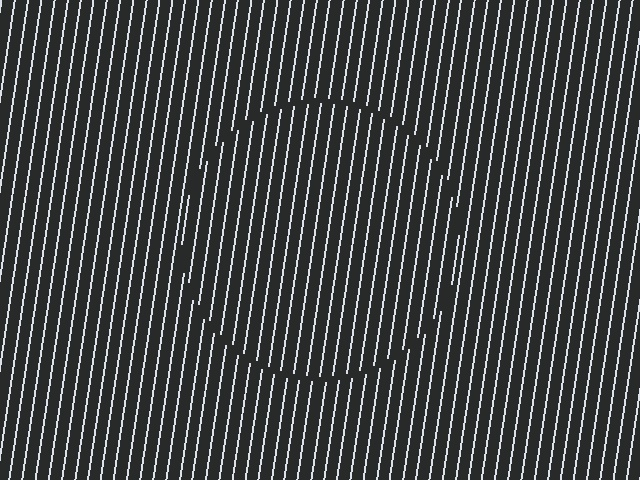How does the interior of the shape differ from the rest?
The interior of the shape contains the same grating, shifted by half a period — the contour is defined by the phase discontinuity where line-ends from the inner and outer gratings abut.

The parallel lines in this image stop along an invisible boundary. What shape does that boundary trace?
An illusory circle. The interior of the shape contains the same grating, shifted by half a period — the contour is defined by the phase discontinuity where line-ends from the inner and outer gratings abut.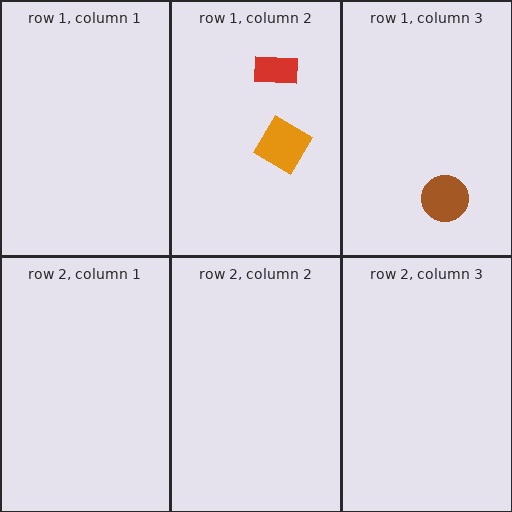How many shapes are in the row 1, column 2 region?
2.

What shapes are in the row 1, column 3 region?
The brown circle.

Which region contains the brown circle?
The row 1, column 3 region.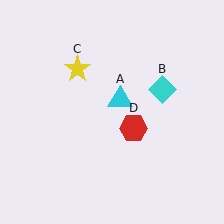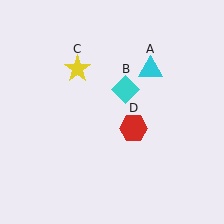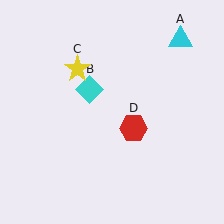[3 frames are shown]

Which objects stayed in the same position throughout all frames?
Yellow star (object C) and red hexagon (object D) remained stationary.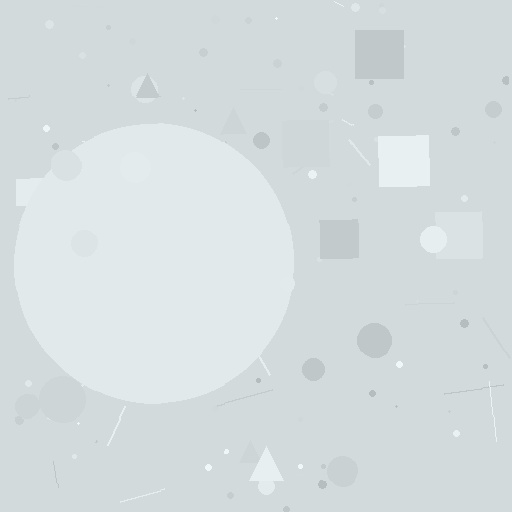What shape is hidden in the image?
A circle is hidden in the image.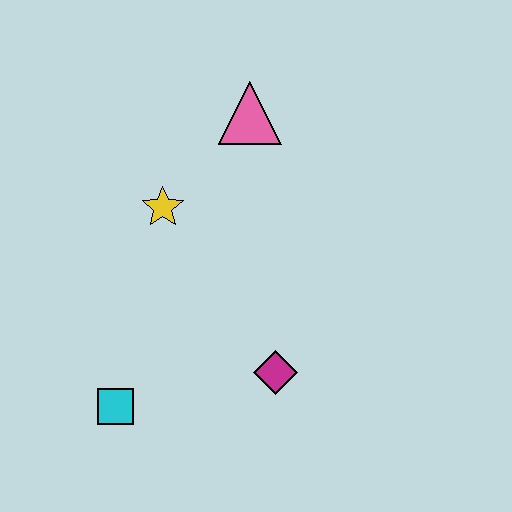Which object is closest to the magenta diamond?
The cyan square is closest to the magenta diamond.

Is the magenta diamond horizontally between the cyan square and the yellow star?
No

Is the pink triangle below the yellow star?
No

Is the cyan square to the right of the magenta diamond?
No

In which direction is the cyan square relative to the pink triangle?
The cyan square is below the pink triangle.